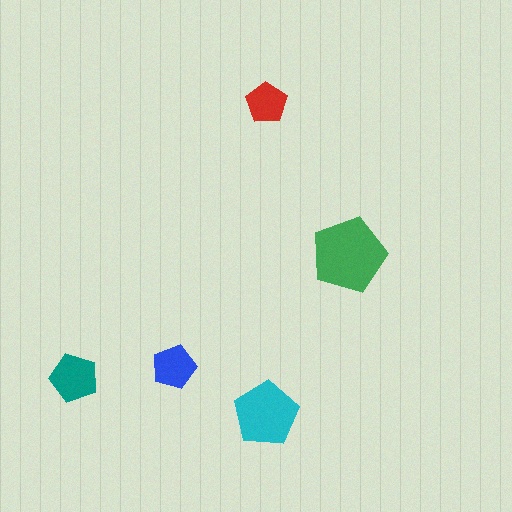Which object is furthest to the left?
The teal pentagon is leftmost.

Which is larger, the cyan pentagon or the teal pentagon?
The cyan one.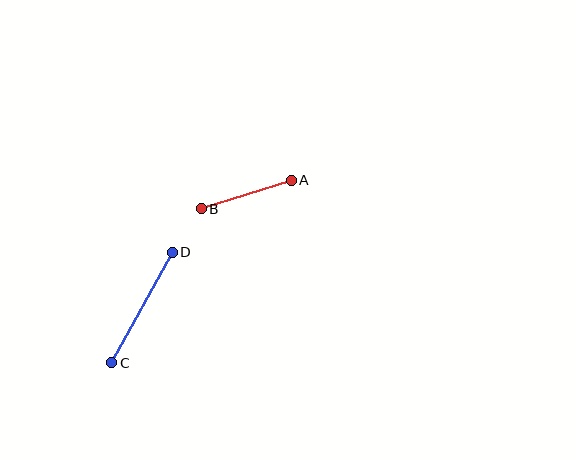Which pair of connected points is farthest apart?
Points C and D are farthest apart.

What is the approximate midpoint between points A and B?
The midpoint is at approximately (246, 195) pixels.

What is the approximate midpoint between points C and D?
The midpoint is at approximately (142, 307) pixels.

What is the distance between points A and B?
The distance is approximately 95 pixels.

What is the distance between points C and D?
The distance is approximately 126 pixels.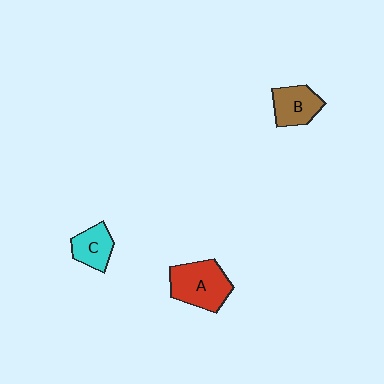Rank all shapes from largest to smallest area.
From largest to smallest: A (red), B (brown), C (cyan).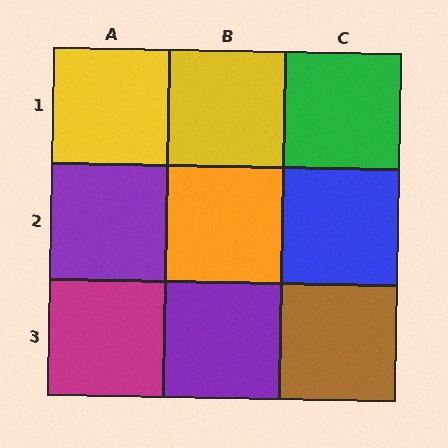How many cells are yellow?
2 cells are yellow.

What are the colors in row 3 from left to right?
Magenta, purple, brown.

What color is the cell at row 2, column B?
Orange.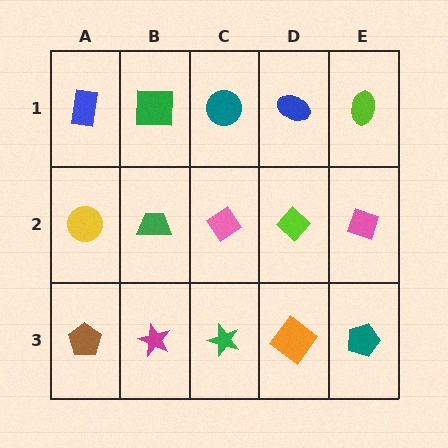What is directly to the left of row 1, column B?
A blue rectangle.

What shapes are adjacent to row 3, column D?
A lime diamond (row 2, column D), a green star (row 3, column C), a teal pentagon (row 3, column E).